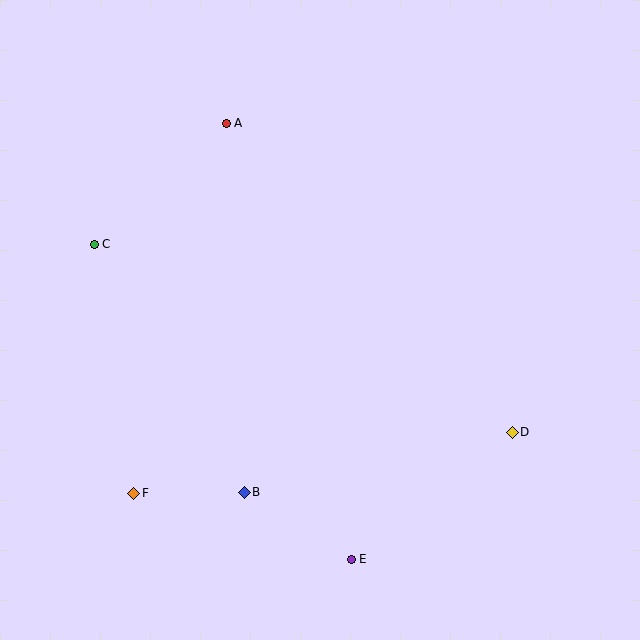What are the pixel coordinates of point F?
Point F is at (134, 493).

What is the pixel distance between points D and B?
The distance between D and B is 275 pixels.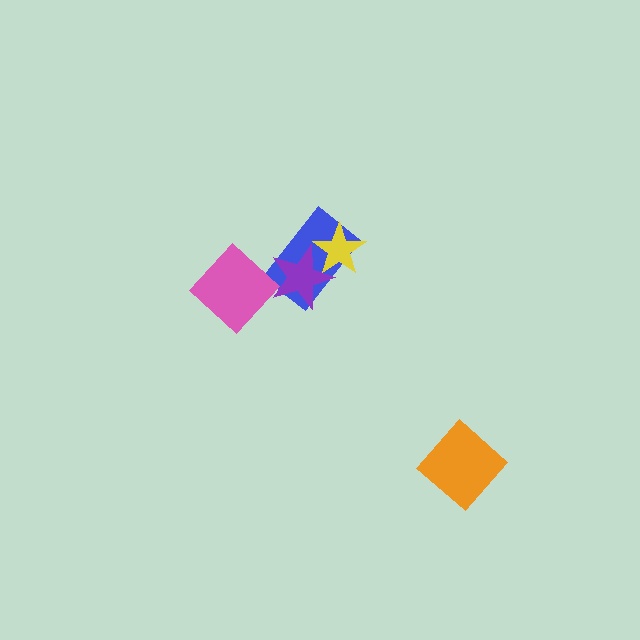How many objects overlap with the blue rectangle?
2 objects overlap with the blue rectangle.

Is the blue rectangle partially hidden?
Yes, it is partially covered by another shape.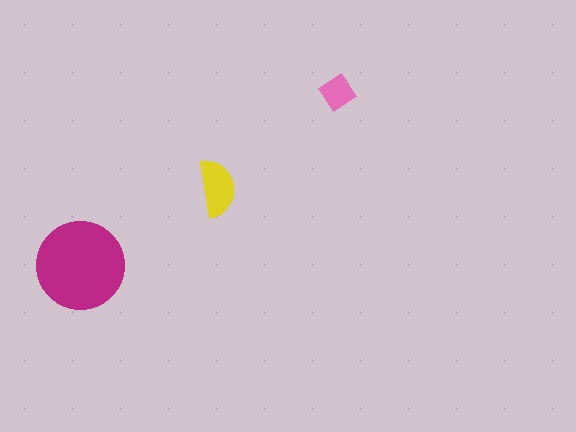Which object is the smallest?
The pink diamond.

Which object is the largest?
The magenta circle.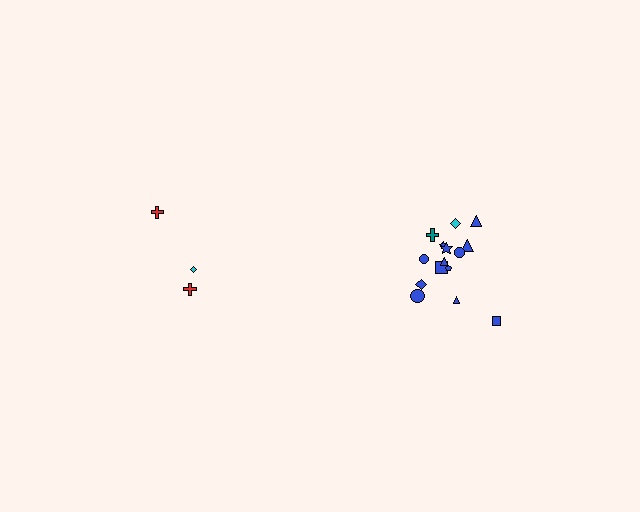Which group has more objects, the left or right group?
The right group.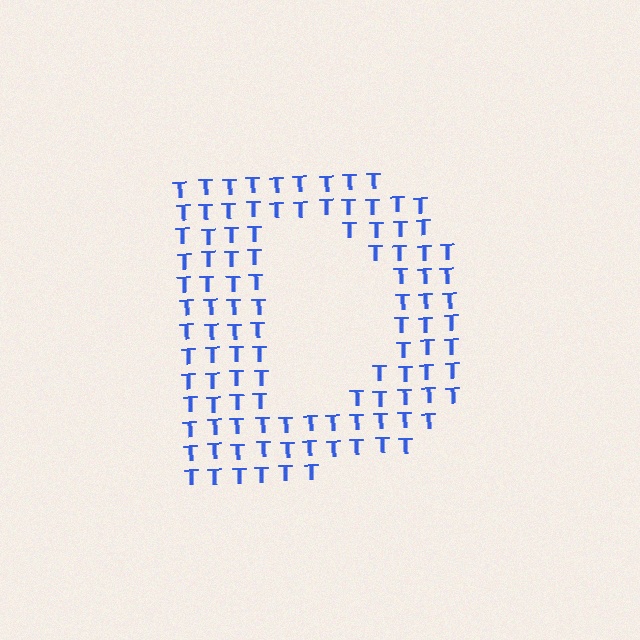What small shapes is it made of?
It is made of small letter T's.